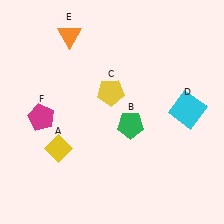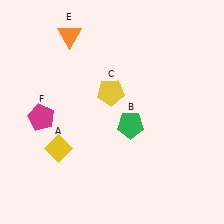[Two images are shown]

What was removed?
The cyan square (D) was removed in Image 2.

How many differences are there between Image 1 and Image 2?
There is 1 difference between the two images.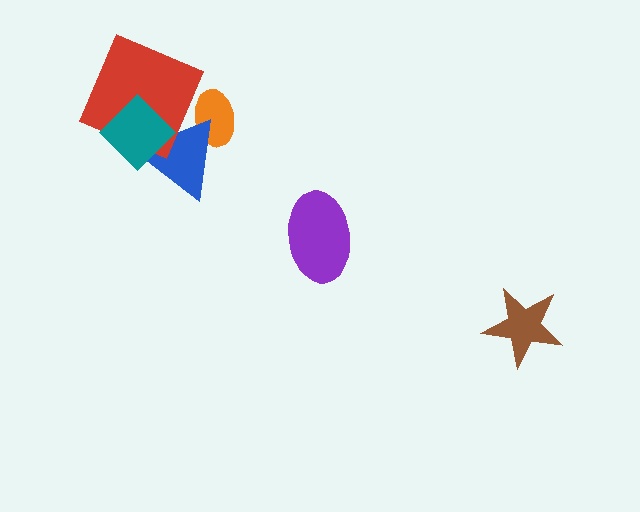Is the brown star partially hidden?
No, no other shape covers it.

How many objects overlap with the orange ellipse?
1 object overlaps with the orange ellipse.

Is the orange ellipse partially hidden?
Yes, it is partially covered by another shape.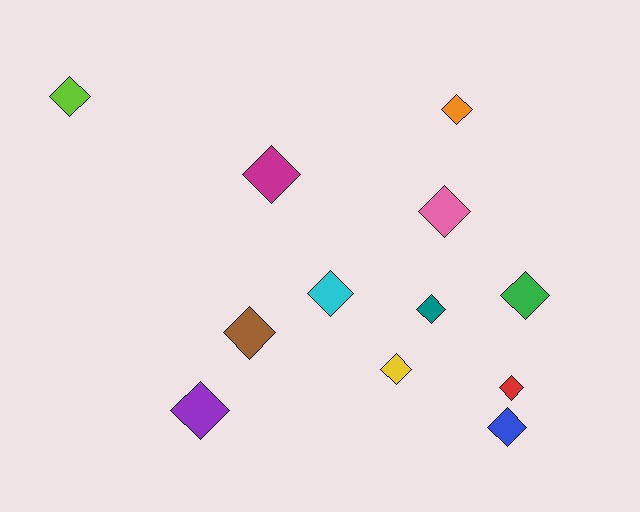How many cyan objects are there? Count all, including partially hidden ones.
There is 1 cyan object.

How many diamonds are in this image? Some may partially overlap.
There are 12 diamonds.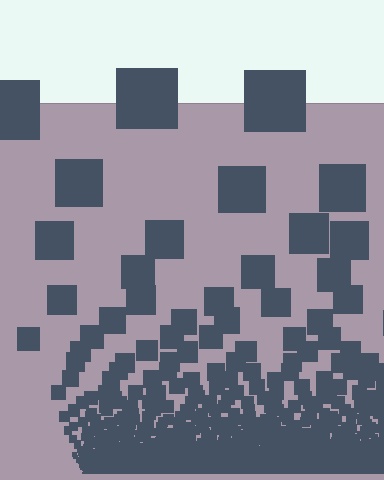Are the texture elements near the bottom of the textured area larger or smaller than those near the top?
Smaller. The gradient is inverted — elements near the bottom are smaller and denser.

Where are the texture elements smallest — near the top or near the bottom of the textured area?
Near the bottom.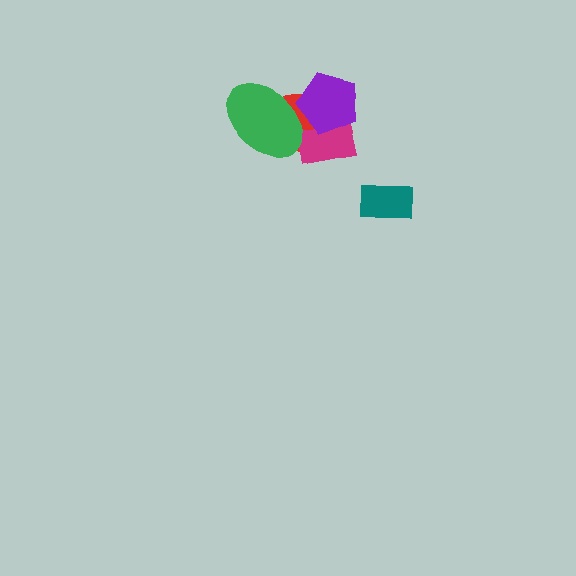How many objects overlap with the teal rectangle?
0 objects overlap with the teal rectangle.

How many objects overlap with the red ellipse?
3 objects overlap with the red ellipse.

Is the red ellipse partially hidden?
Yes, it is partially covered by another shape.